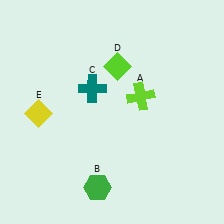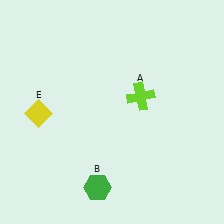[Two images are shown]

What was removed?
The teal cross (C), the lime diamond (D) were removed in Image 2.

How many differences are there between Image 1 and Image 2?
There are 2 differences between the two images.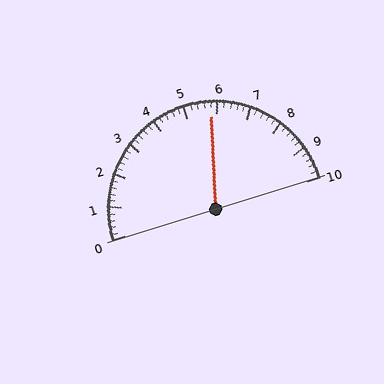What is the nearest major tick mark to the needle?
The nearest major tick mark is 6.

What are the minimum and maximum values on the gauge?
The gauge ranges from 0 to 10.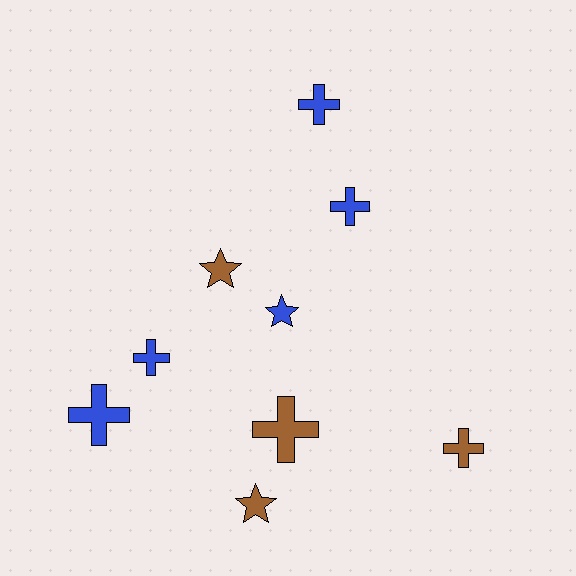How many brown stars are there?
There are 2 brown stars.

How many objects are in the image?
There are 9 objects.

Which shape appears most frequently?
Cross, with 6 objects.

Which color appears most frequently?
Blue, with 5 objects.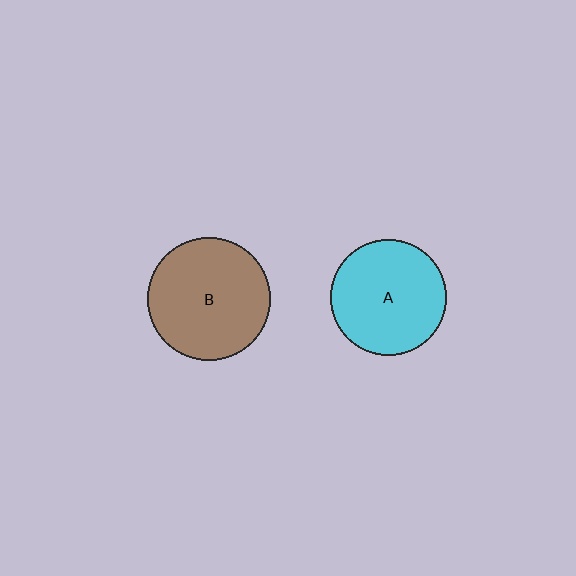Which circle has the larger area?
Circle B (brown).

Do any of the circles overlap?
No, none of the circles overlap.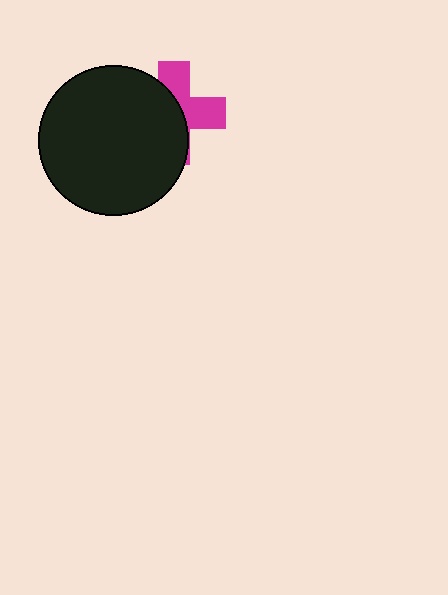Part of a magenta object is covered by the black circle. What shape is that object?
It is a cross.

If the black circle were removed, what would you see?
You would see the complete magenta cross.